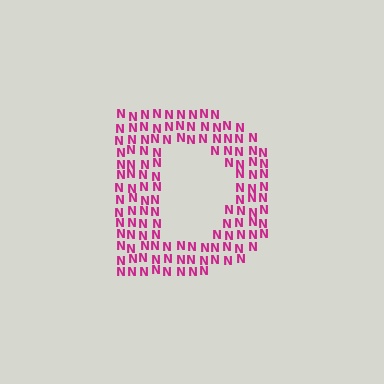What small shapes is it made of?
It is made of small letter N's.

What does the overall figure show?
The overall figure shows the letter D.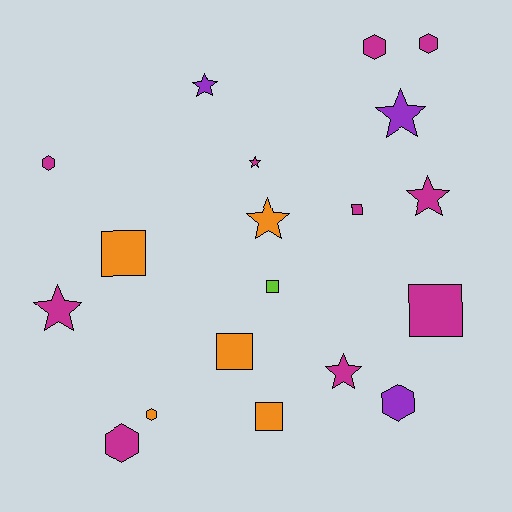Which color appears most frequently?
Magenta, with 10 objects.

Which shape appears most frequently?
Star, with 7 objects.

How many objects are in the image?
There are 19 objects.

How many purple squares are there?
There are no purple squares.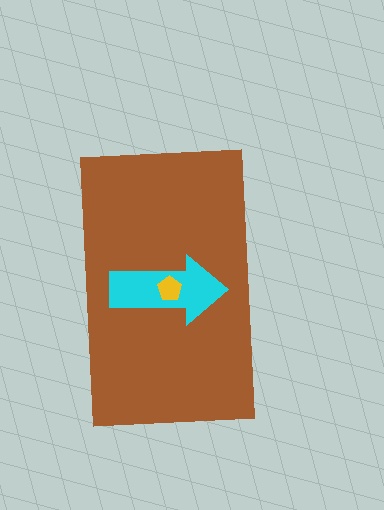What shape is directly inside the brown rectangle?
The cyan arrow.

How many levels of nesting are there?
3.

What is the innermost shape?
The yellow pentagon.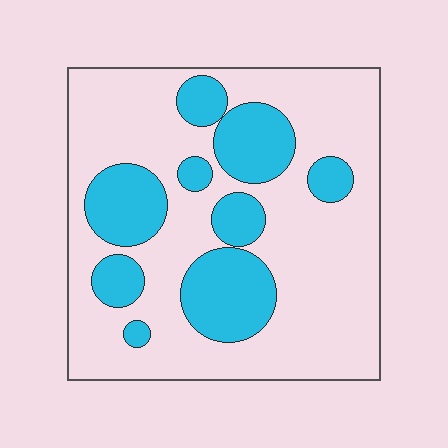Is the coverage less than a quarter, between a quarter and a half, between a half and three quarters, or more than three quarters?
Between a quarter and a half.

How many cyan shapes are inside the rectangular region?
9.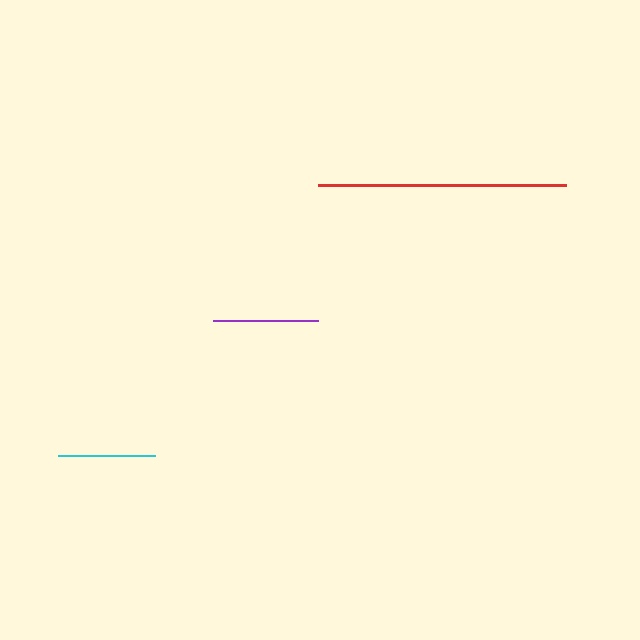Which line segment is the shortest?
The cyan line is the shortest at approximately 98 pixels.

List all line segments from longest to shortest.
From longest to shortest: red, purple, cyan.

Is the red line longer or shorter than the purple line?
The red line is longer than the purple line.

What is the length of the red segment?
The red segment is approximately 248 pixels long.